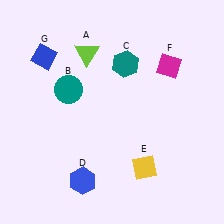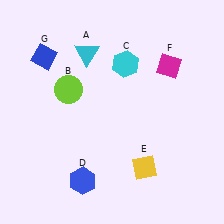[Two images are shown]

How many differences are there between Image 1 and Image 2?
There are 3 differences between the two images.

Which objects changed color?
A changed from lime to cyan. B changed from teal to lime. C changed from teal to cyan.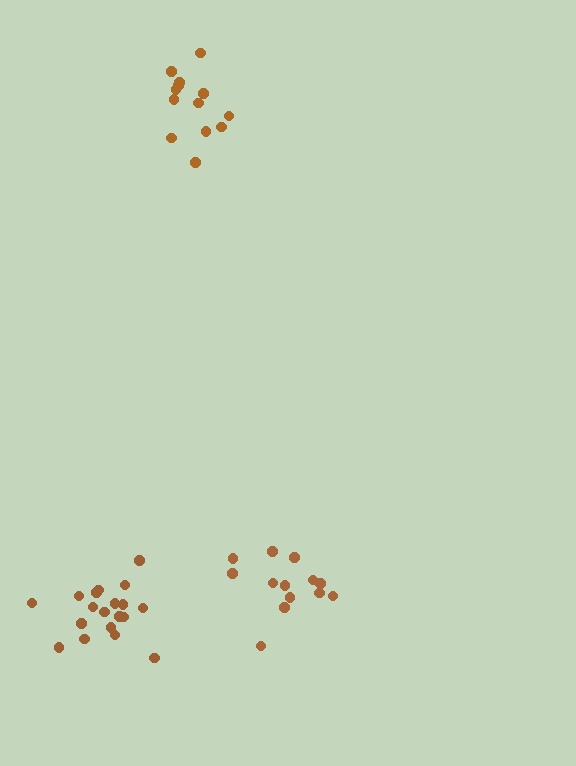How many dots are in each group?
Group 1: 13 dots, Group 2: 13 dots, Group 3: 19 dots (45 total).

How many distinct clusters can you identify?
There are 3 distinct clusters.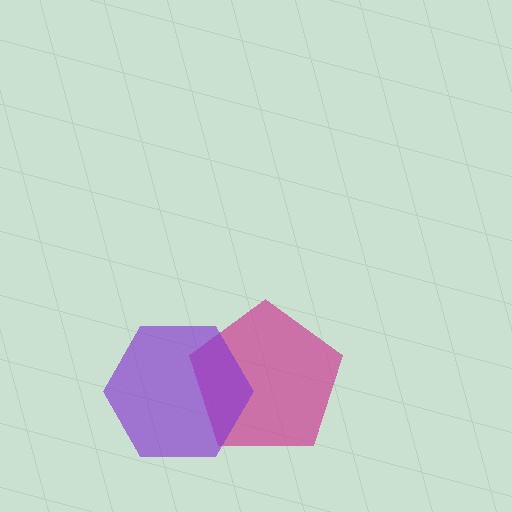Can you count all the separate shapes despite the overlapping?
Yes, there are 2 separate shapes.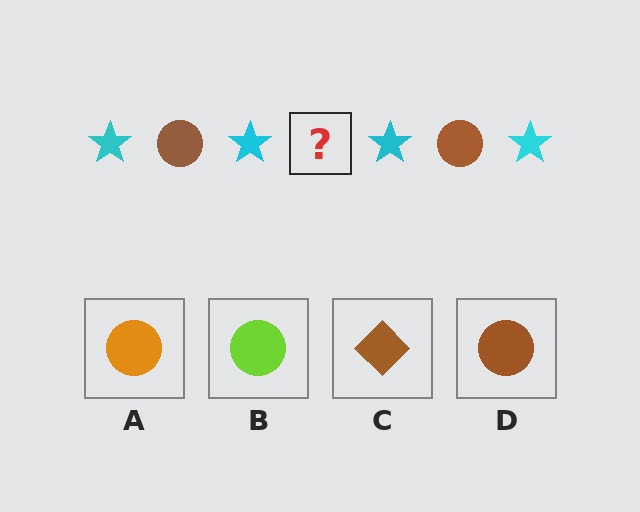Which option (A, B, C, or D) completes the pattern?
D.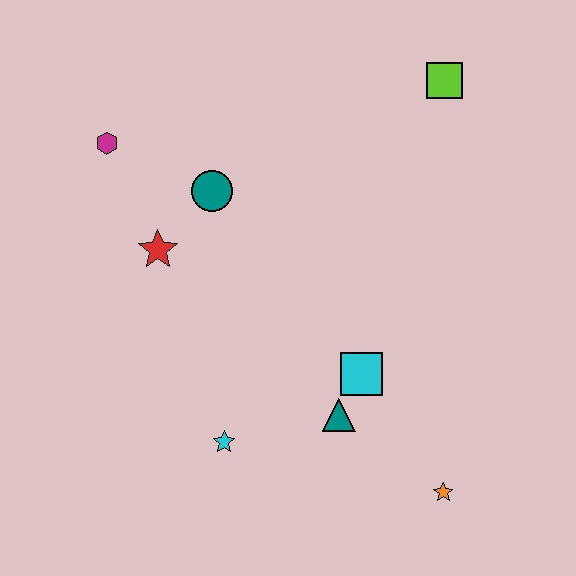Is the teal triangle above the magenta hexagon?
No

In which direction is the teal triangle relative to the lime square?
The teal triangle is below the lime square.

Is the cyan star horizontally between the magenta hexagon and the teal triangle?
Yes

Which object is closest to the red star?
The teal circle is closest to the red star.